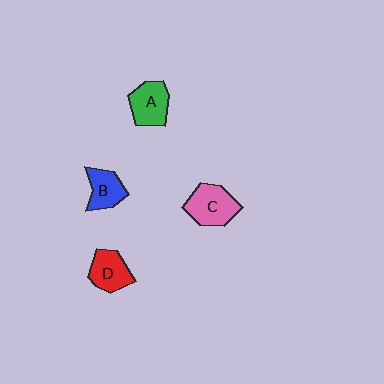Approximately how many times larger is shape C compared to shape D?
Approximately 1.2 times.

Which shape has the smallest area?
Shape B (blue).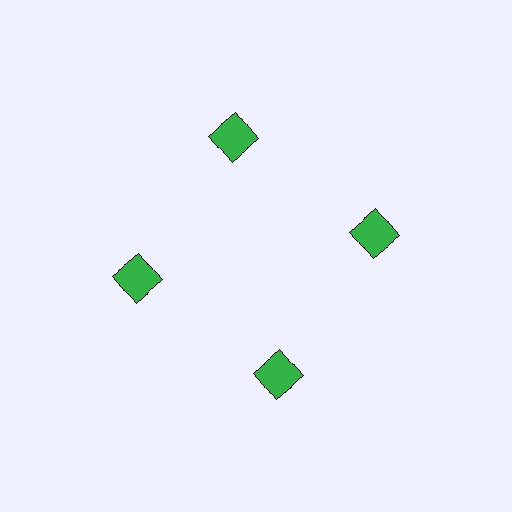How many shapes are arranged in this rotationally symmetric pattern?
There are 4 shapes, arranged in 4 groups of 1.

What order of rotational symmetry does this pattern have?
This pattern has 4-fold rotational symmetry.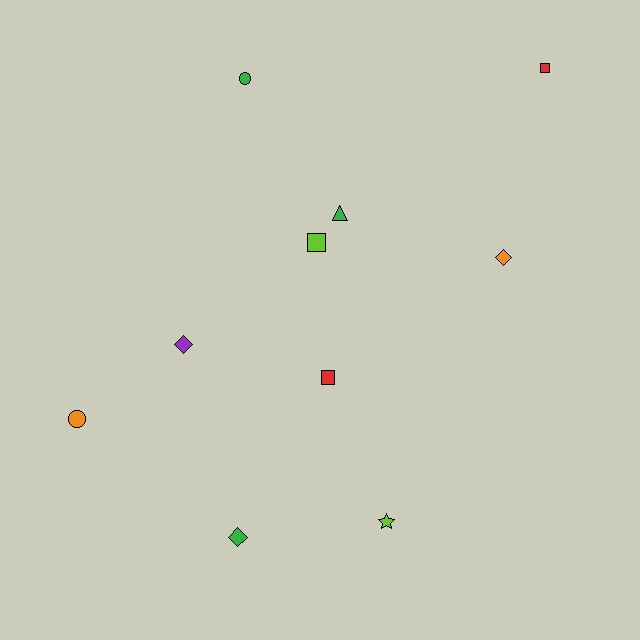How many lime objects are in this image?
There are 2 lime objects.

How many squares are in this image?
There are 3 squares.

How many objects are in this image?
There are 10 objects.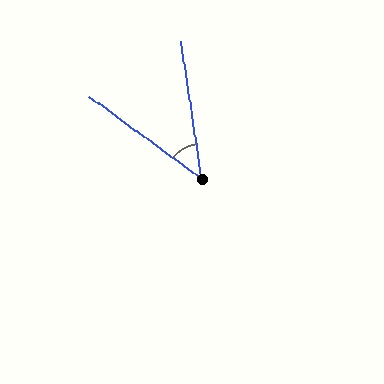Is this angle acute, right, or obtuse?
It is acute.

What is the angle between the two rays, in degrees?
Approximately 45 degrees.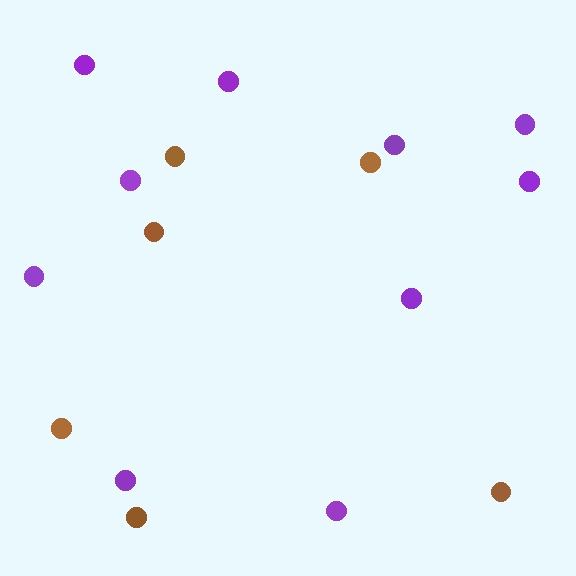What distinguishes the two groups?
There are 2 groups: one group of purple circles (10) and one group of brown circles (6).